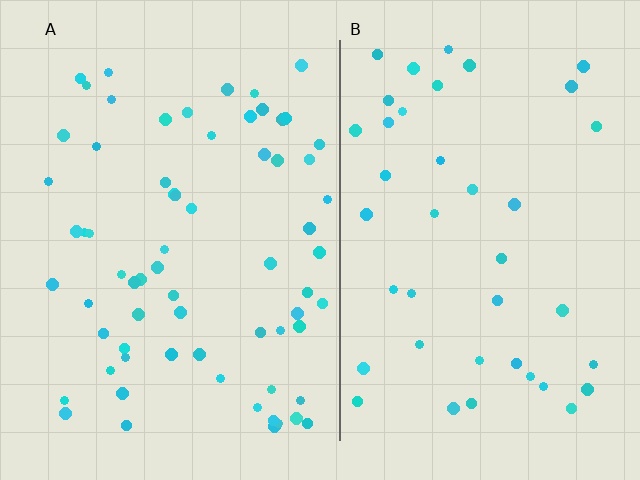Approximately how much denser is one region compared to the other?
Approximately 1.7× — region A over region B.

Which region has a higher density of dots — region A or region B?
A (the left).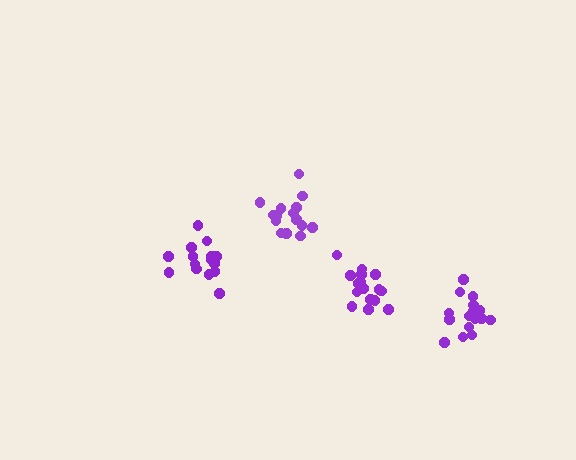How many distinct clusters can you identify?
There are 4 distinct clusters.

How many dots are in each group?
Group 1: 16 dots, Group 2: 17 dots, Group 3: 16 dots, Group 4: 16 dots (65 total).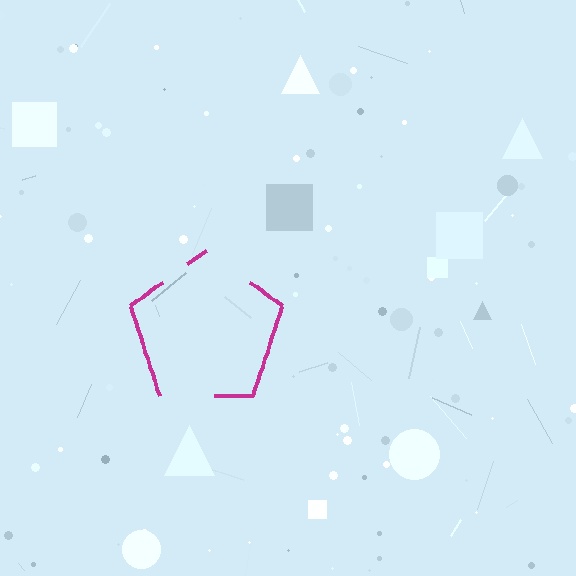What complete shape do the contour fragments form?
The contour fragments form a pentagon.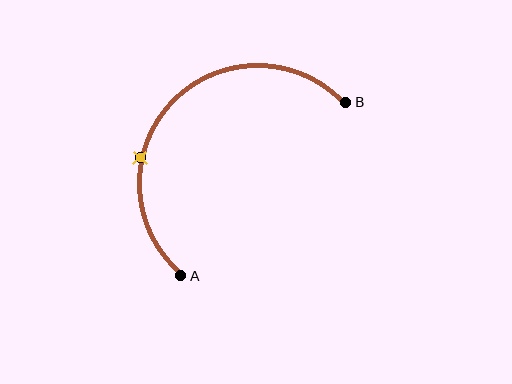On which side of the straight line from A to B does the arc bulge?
The arc bulges above and to the left of the straight line connecting A and B.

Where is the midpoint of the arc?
The arc midpoint is the point on the curve farthest from the straight line joining A and B. It sits above and to the left of that line.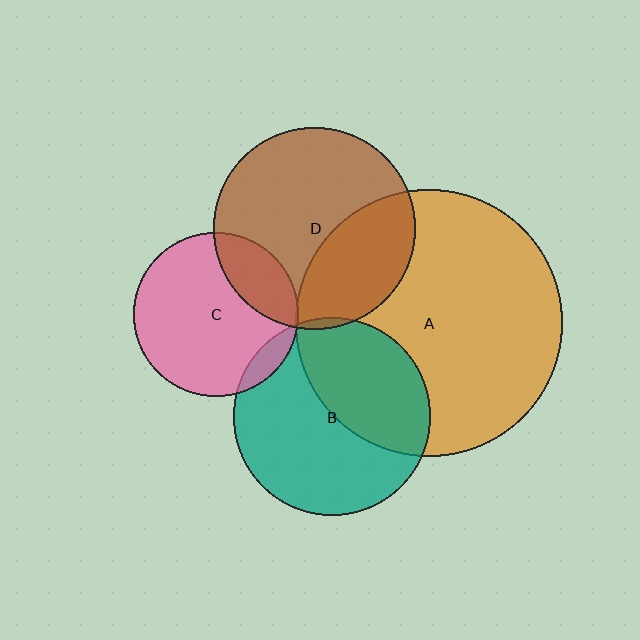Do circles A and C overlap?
Yes.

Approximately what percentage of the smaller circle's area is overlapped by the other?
Approximately 5%.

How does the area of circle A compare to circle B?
Approximately 1.8 times.